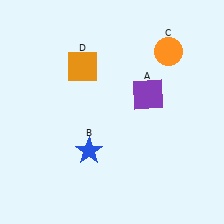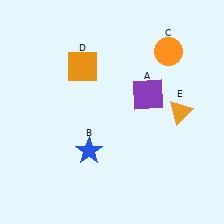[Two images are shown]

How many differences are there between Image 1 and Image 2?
There is 1 difference between the two images.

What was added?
An orange triangle (E) was added in Image 2.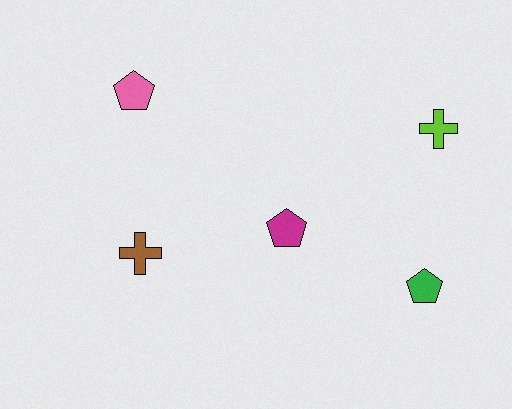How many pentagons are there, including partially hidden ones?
There are 3 pentagons.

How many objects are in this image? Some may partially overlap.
There are 5 objects.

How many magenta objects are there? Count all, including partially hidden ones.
There is 1 magenta object.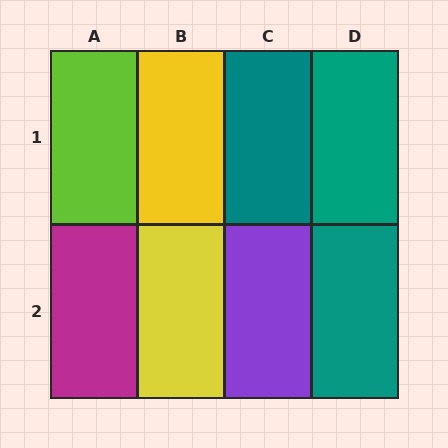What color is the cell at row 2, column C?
Purple.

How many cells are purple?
1 cell is purple.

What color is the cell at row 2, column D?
Teal.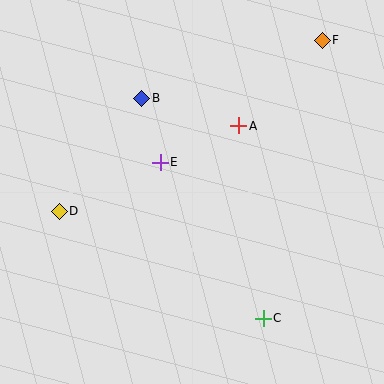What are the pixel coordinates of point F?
Point F is at (322, 40).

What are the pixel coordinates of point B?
Point B is at (142, 98).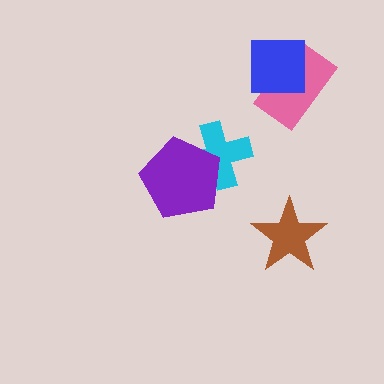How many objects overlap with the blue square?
1 object overlaps with the blue square.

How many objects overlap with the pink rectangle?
1 object overlaps with the pink rectangle.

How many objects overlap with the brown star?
0 objects overlap with the brown star.